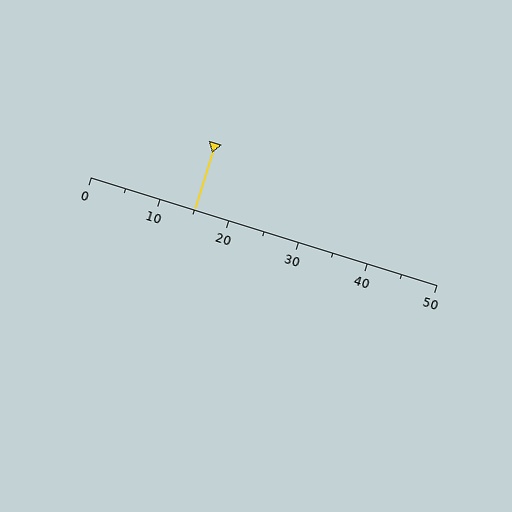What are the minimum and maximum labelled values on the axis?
The axis runs from 0 to 50.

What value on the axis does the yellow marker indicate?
The marker indicates approximately 15.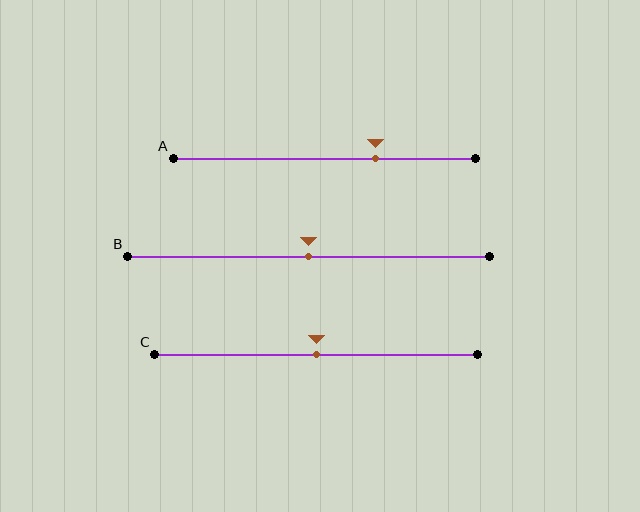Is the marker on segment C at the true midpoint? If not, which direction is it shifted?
Yes, the marker on segment C is at the true midpoint.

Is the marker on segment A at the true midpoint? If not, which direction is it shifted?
No, the marker on segment A is shifted to the right by about 17% of the segment length.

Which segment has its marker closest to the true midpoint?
Segment B has its marker closest to the true midpoint.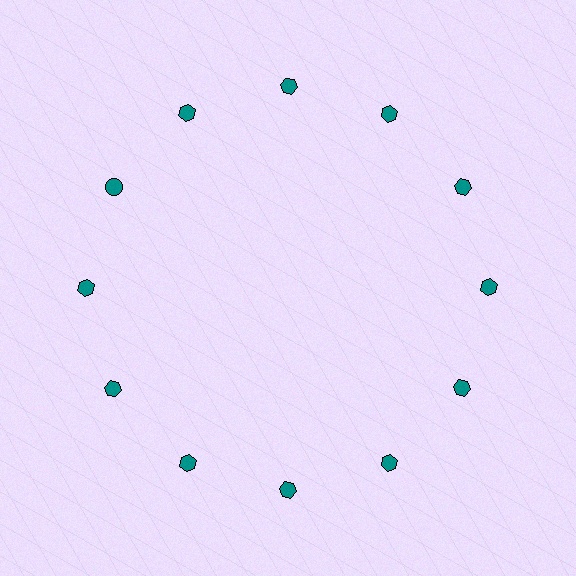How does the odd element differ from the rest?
It has a different shape: circle instead of hexagon.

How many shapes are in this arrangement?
There are 12 shapes arranged in a ring pattern.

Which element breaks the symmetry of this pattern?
The teal circle at roughly the 10 o'clock position breaks the symmetry. All other shapes are teal hexagons.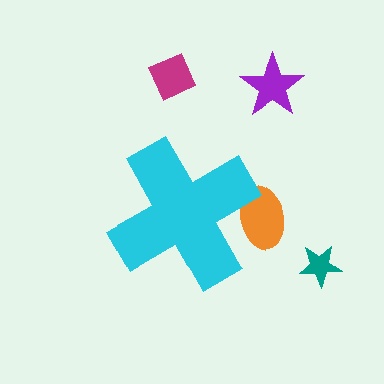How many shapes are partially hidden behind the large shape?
1 shape is partially hidden.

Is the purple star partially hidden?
No, the purple star is fully visible.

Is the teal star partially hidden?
No, the teal star is fully visible.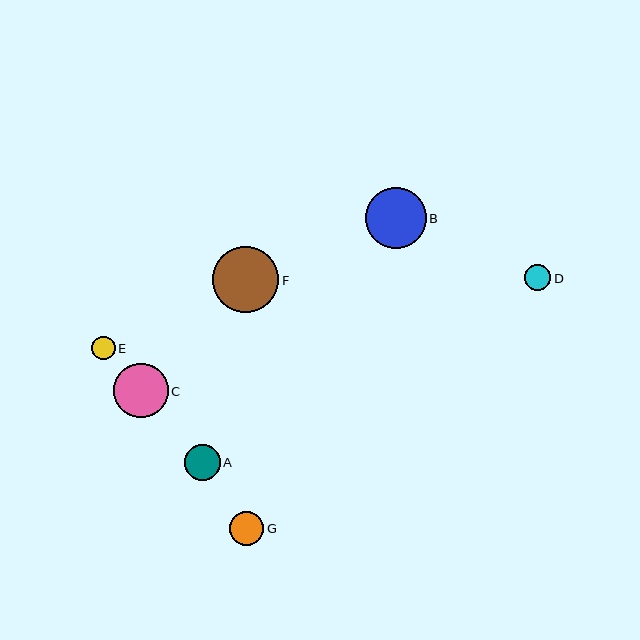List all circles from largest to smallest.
From largest to smallest: F, B, C, A, G, D, E.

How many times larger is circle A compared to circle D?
Circle A is approximately 1.4 times the size of circle D.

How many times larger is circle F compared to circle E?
Circle F is approximately 2.9 times the size of circle E.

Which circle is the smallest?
Circle E is the smallest with a size of approximately 23 pixels.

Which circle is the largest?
Circle F is the largest with a size of approximately 67 pixels.